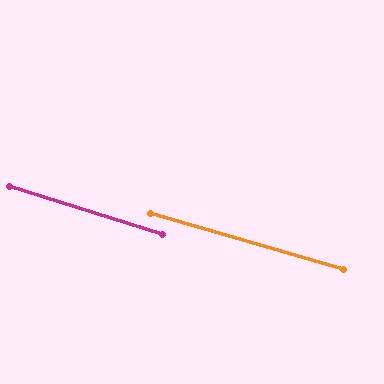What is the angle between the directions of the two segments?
Approximately 1 degree.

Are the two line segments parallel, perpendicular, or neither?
Parallel — their directions differ by only 1.3°.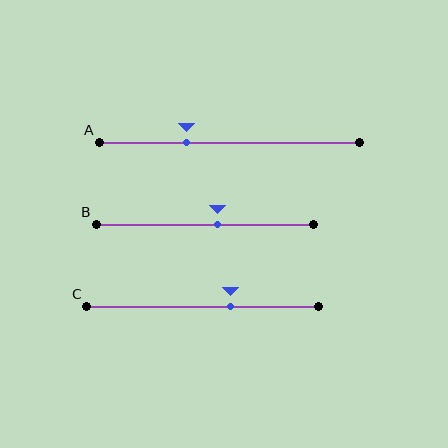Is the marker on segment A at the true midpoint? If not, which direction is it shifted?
No, the marker on segment A is shifted to the left by about 17% of the segment length.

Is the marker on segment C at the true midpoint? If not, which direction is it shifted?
No, the marker on segment C is shifted to the right by about 12% of the segment length.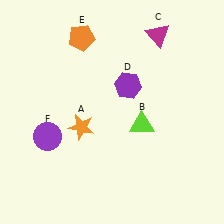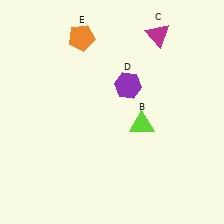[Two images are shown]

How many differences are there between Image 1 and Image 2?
There are 2 differences between the two images.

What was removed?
The orange star (A), the purple circle (F) were removed in Image 2.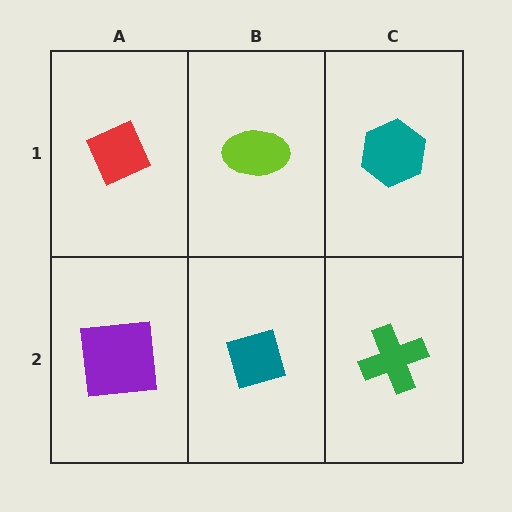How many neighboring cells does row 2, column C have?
2.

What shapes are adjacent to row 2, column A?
A red diamond (row 1, column A), a teal diamond (row 2, column B).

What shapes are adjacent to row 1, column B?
A teal diamond (row 2, column B), a red diamond (row 1, column A), a teal hexagon (row 1, column C).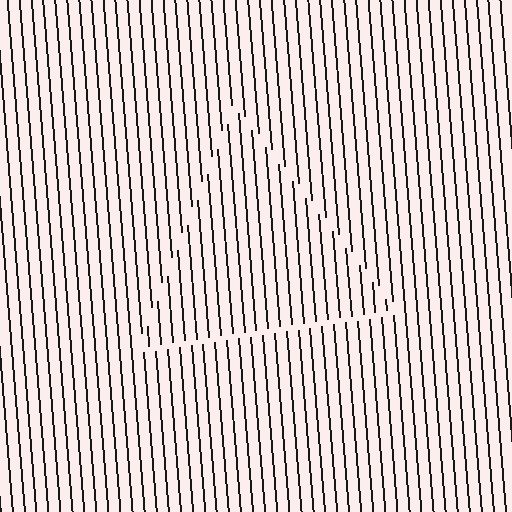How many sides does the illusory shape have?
3 sides — the line-ends trace a triangle.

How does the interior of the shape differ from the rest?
The interior of the shape contains the same grating, shifted by half a period — the contour is defined by the phase discontinuity where line-ends from the inner and outer gratings abut.